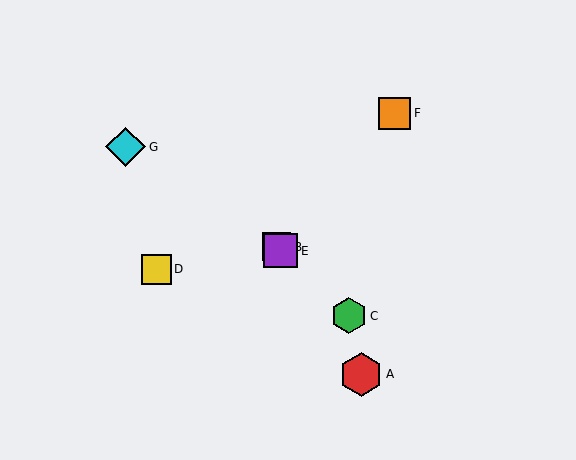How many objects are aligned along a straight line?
3 objects (B, C, E) are aligned along a straight line.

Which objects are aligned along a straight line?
Objects B, C, E are aligned along a straight line.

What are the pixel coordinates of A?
Object A is at (361, 374).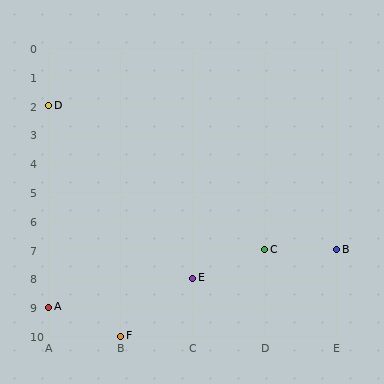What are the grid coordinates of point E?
Point E is at grid coordinates (C, 8).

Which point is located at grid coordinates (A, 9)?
Point A is at (A, 9).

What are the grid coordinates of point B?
Point B is at grid coordinates (E, 7).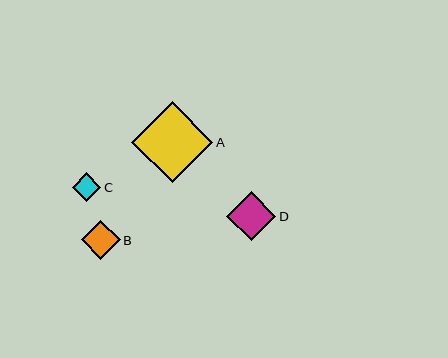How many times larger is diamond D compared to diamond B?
Diamond D is approximately 1.3 times the size of diamond B.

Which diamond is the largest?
Diamond A is the largest with a size of approximately 81 pixels.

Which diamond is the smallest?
Diamond C is the smallest with a size of approximately 28 pixels.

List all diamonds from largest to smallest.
From largest to smallest: A, D, B, C.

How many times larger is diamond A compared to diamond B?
Diamond A is approximately 2.1 times the size of diamond B.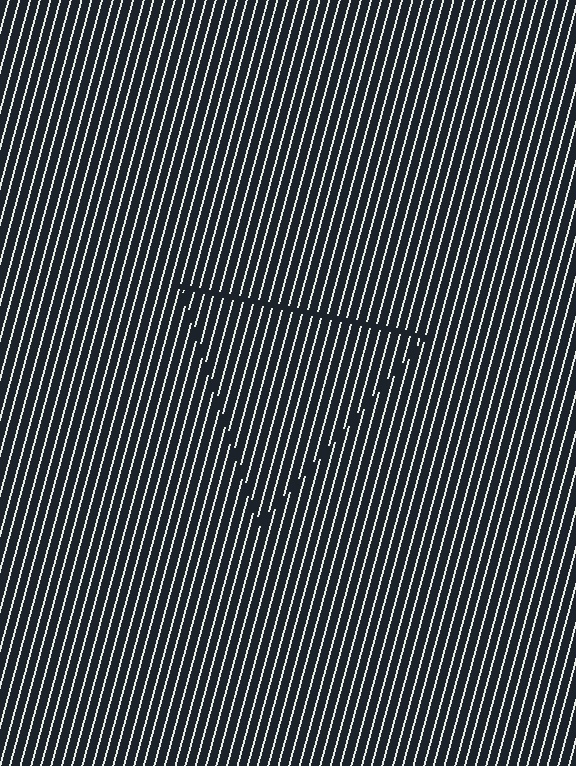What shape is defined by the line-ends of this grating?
An illusory triangle. The interior of the shape contains the same grating, shifted by half a period — the contour is defined by the phase discontinuity where line-ends from the inner and outer gratings abut.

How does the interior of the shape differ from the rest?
The interior of the shape contains the same grating, shifted by half a period — the contour is defined by the phase discontinuity where line-ends from the inner and outer gratings abut.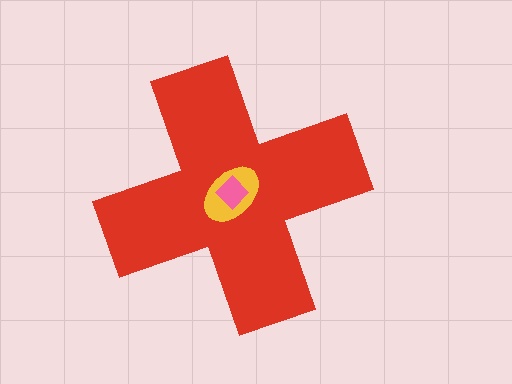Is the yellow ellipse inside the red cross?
Yes.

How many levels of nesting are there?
3.